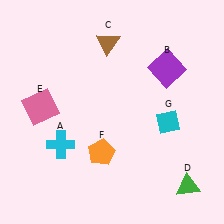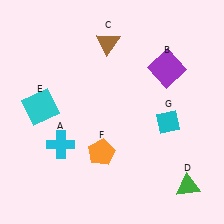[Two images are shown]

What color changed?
The square (E) changed from pink in Image 1 to cyan in Image 2.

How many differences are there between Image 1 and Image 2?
There is 1 difference between the two images.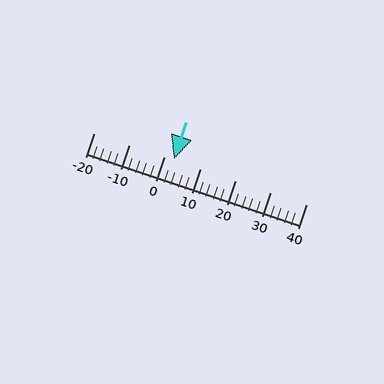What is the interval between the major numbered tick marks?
The major tick marks are spaced 10 units apart.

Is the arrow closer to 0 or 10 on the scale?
The arrow is closer to 0.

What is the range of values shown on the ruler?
The ruler shows values from -20 to 40.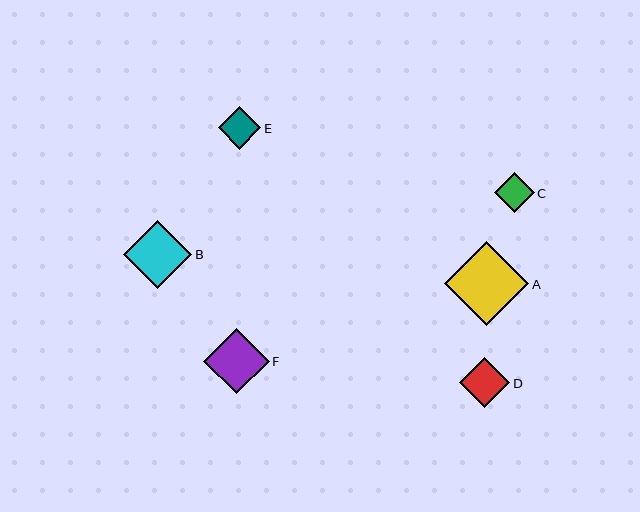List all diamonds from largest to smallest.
From largest to smallest: A, B, F, D, E, C.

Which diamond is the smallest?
Diamond C is the smallest with a size of approximately 40 pixels.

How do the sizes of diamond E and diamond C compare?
Diamond E and diamond C are approximately the same size.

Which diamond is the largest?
Diamond A is the largest with a size of approximately 84 pixels.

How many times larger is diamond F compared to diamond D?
Diamond F is approximately 1.3 times the size of diamond D.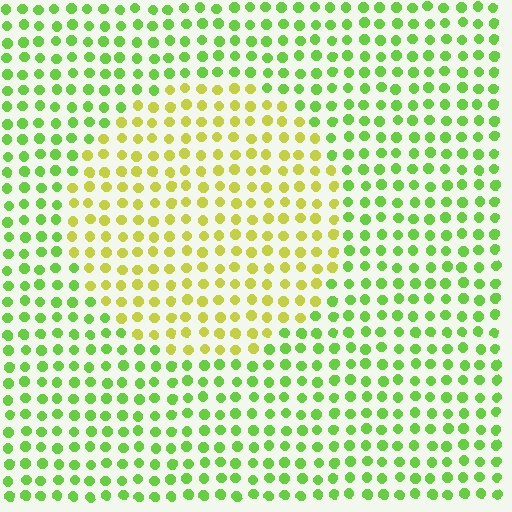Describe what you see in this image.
The image is filled with small lime elements in a uniform arrangement. A circle-shaped region is visible where the elements are tinted to a slightly different hue, forming a subtle color boundary.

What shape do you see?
I see a circle.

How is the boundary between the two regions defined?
The boundary is defined purely by a slight shift in hue (about 40 degrees). Spacing, size, and orientation are identical on both sides.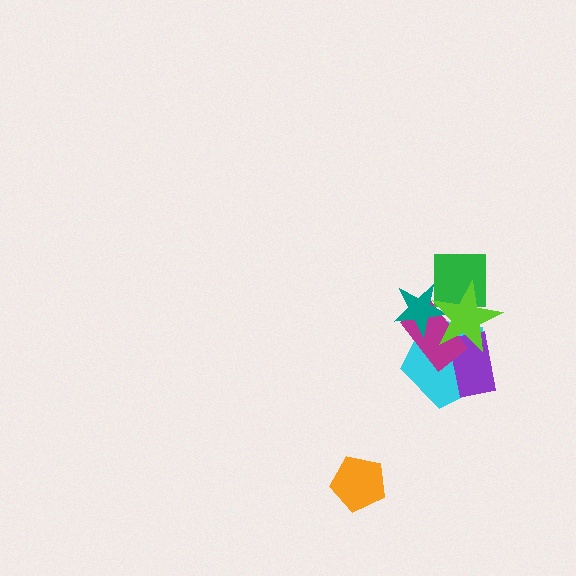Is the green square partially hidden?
Yes, it is partially covered by another shape.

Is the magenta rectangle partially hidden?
Yes, it is partially covered by another shape.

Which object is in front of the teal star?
The lime star is in front of the teal star.